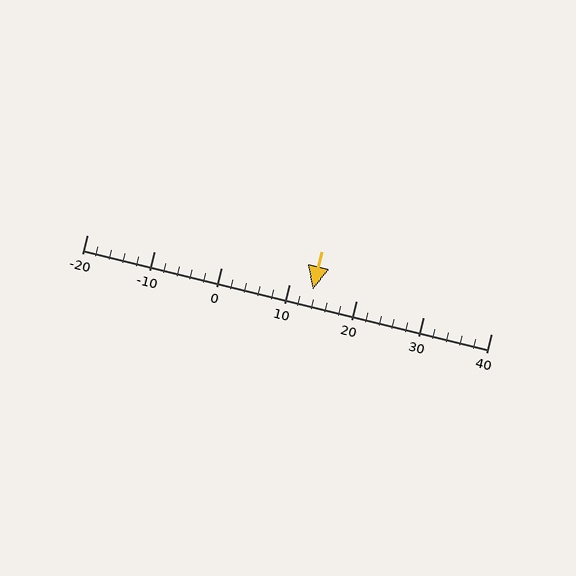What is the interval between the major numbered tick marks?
The major tick marks are spaced 10 units apart.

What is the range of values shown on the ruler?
The ruler shows values from -20 to 40.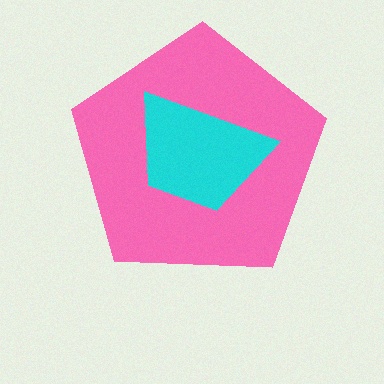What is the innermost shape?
The cyan trapezoid.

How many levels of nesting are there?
2.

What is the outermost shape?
The pink pentagon.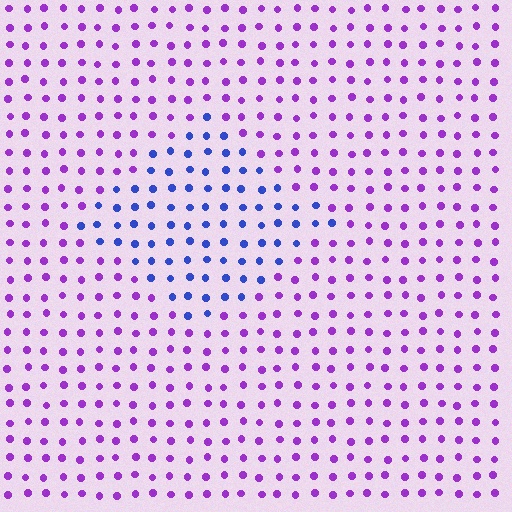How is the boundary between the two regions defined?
The boundary is defined purely by a slight shift in hue (about 52 degrees). Spacing, size, and orientation are identical on both sides.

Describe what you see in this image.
The image is filled with small purple elements in a uniform arrangement. A diamond-shaped region is visible where the elements are tinted to a slightly different hue, forming a subtle color boundary.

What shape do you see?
I see a diamond.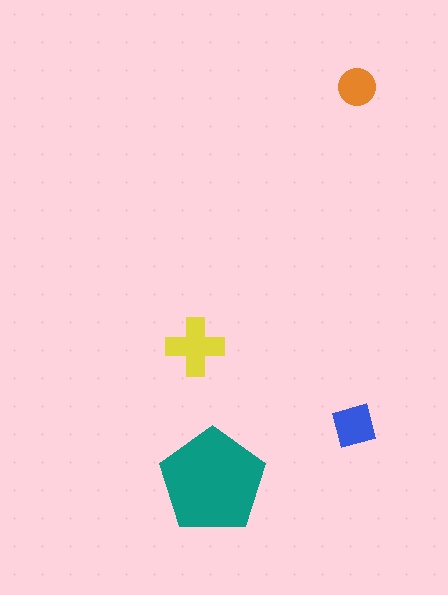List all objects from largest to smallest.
The teal pentagon, the yellow cross, the blue square, the orange circle.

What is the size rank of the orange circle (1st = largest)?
4th.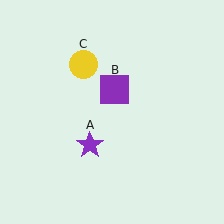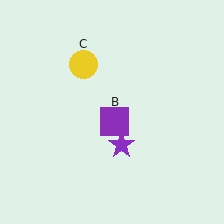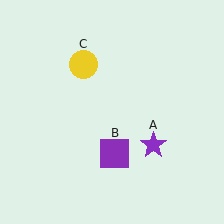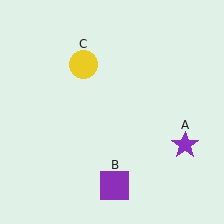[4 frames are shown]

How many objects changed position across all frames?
2 objects changed position: purple star (object A), purple square (object B).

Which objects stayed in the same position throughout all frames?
Yellow circle (object C) remained stationary.